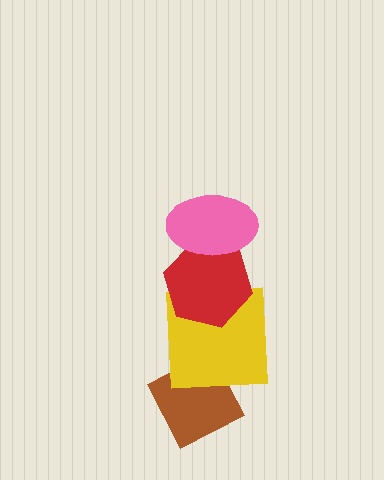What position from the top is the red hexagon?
The red hexagon is 2nd from the top.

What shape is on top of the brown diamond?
The yellow square is on top of the brown diamond.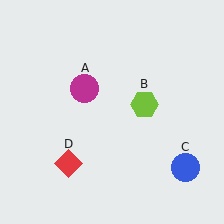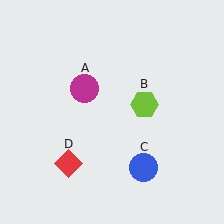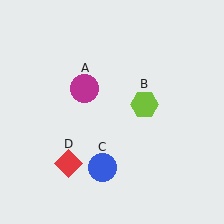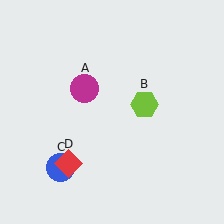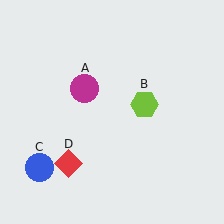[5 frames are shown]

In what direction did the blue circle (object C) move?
The blue circle (object C) moved left.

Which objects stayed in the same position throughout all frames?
Magenta circle (object A) and lime hexagon (object B) and red diamond (object D) remained stationary.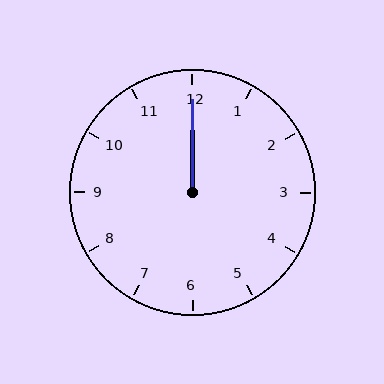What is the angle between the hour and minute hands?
Approximately 0 degrees.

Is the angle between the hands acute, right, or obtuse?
It is acute.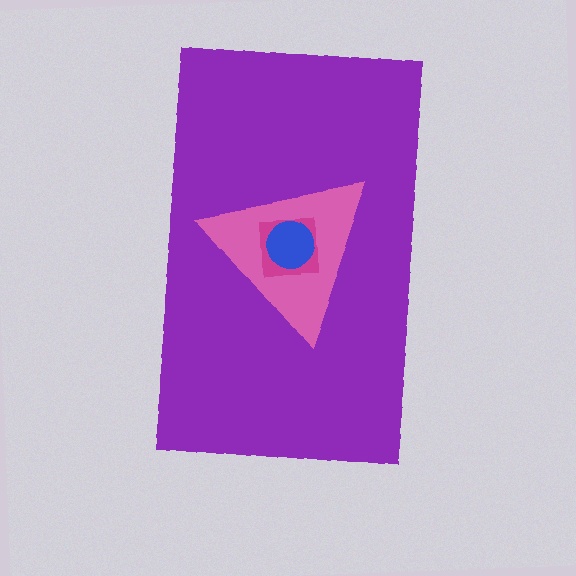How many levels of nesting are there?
4.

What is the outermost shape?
The purple rectangle.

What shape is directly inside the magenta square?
The blue circle.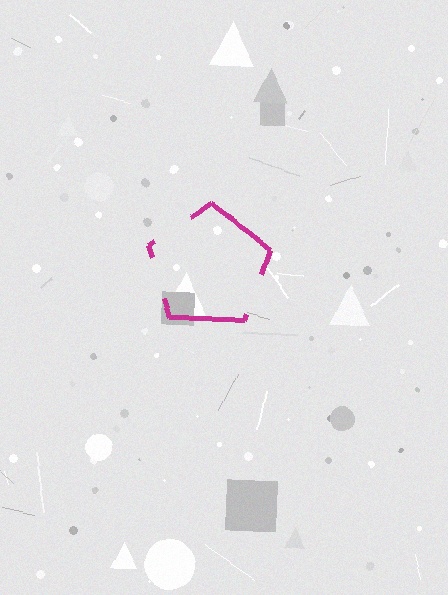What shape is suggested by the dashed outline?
The dashed outline suggests a pentagon.